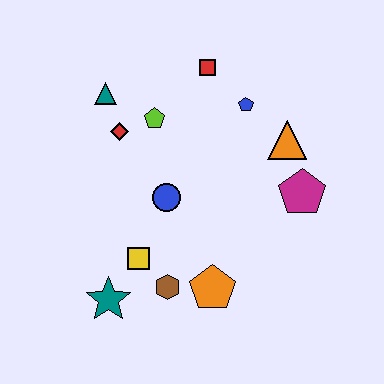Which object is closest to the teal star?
The yellow square is closest to the teal star.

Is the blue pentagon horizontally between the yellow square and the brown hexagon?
No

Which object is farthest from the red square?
The teal star is farthest from the red square.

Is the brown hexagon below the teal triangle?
Yes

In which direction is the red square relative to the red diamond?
The red square is to the right of the red diamond.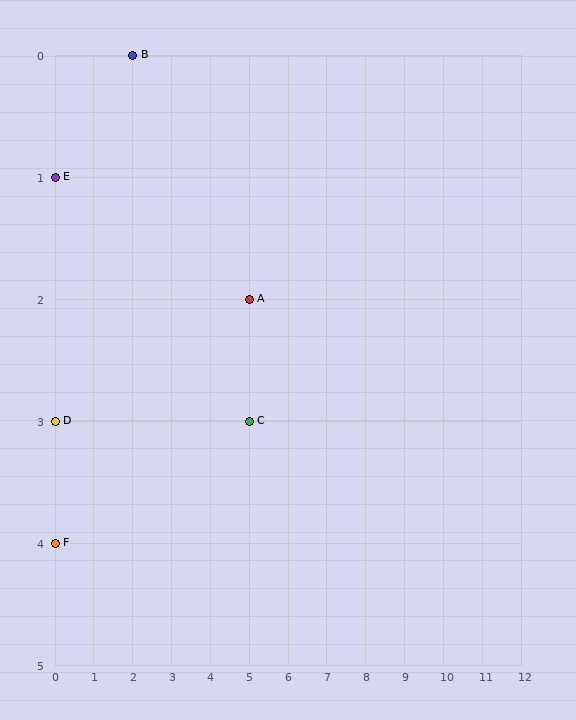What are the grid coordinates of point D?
Point D is at grid coordinates (0, 3).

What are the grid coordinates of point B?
Point B is at grid coordinates (2, 0).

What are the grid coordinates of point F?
Point F is at grid coordinates (0, 4).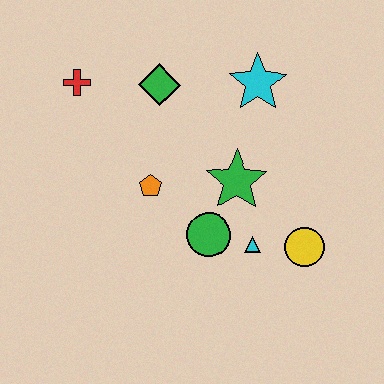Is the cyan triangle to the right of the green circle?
Yes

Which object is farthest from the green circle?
The red cross is farthest from the green circle.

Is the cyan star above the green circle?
Yes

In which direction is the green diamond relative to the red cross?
The green diamond is to the right of the red cross.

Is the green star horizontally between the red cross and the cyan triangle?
Yes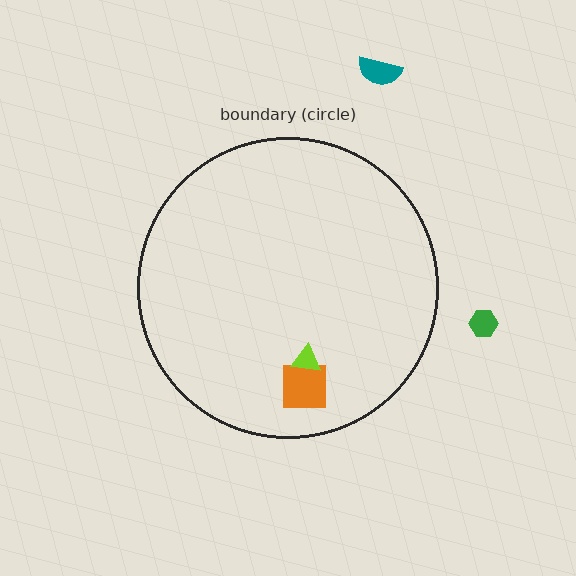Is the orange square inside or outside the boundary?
Inside.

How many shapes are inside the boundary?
2 inside, 2 outside.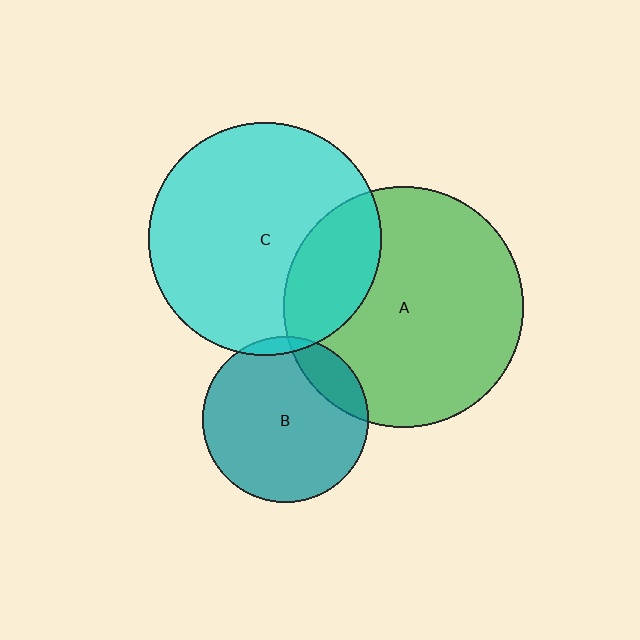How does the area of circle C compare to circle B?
Approximately 2.0 times.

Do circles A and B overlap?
Yes.